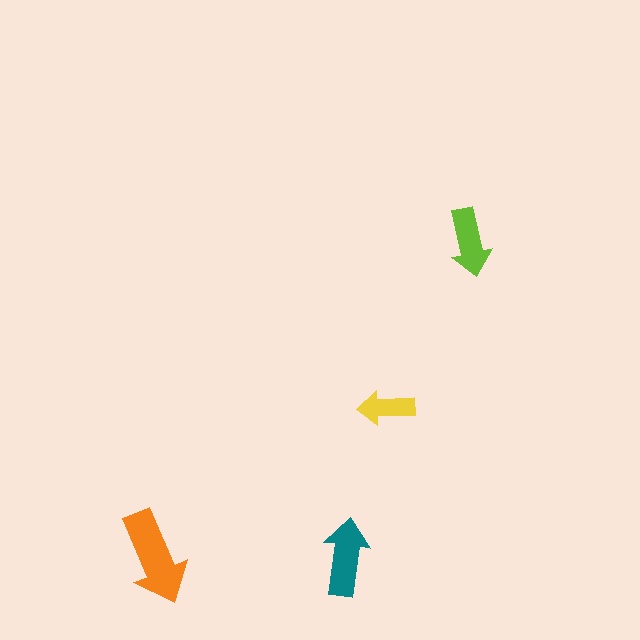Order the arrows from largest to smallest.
the orange one, the teal one, the lime one, the yellow one.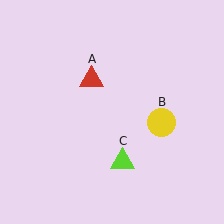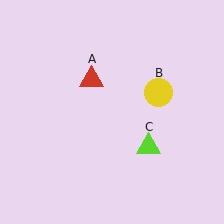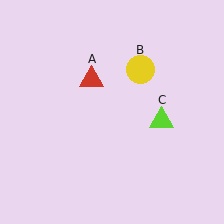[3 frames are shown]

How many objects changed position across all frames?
2 objects changed position: yellow circle (object B), lime triangle (object C).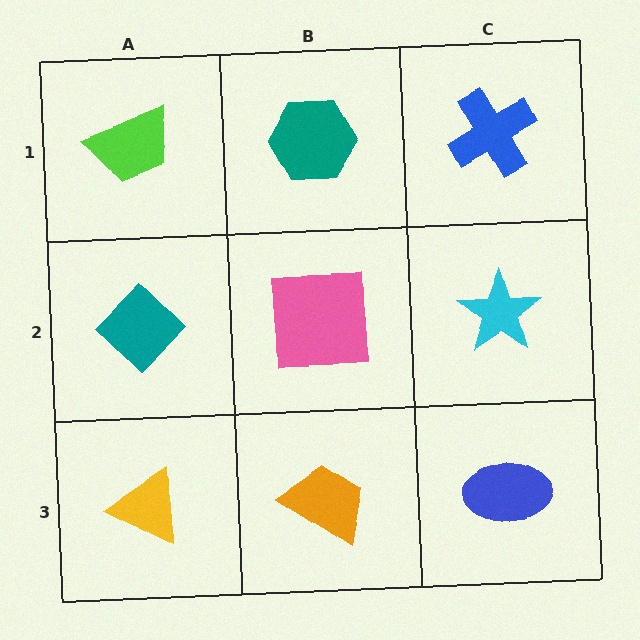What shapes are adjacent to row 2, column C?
A blue cross (row 1, column C), a blue ellipse (row 3, column C), a pink square (row 2, column B).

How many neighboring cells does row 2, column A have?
3.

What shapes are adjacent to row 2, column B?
A teal hexagon (row 1, column B), an orange trapezoid (row 3, column B), a teal diamond (row 2, column A), a cyan star (row 2, column C).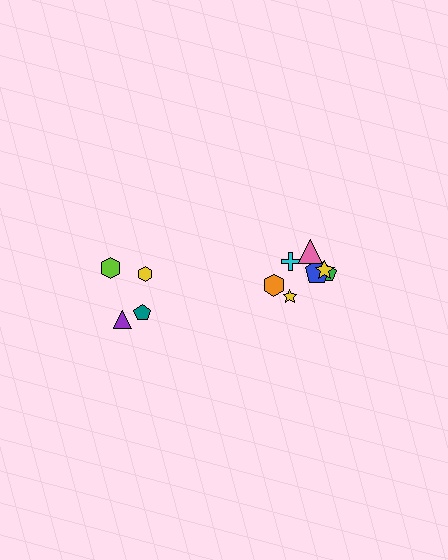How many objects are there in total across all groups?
There are 11 objects.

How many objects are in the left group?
There are 4 objects.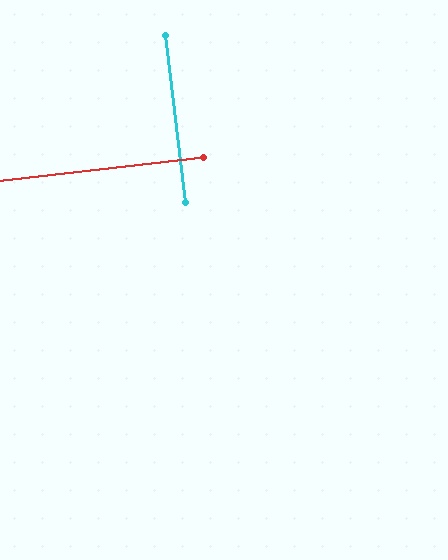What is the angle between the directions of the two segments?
Approximately 90 degrees.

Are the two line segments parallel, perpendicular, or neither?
Perpendicular — they meet at approximately 90°.